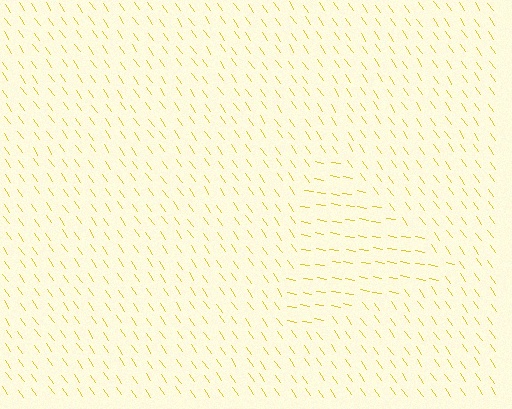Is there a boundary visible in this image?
Yes, there is a texture boundary formed by a change in line orientation.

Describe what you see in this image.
The image is filled with small yellow line segments. A triangle region in the image has lines oriented differently from the surrounding lines, creating a visible texture boundary.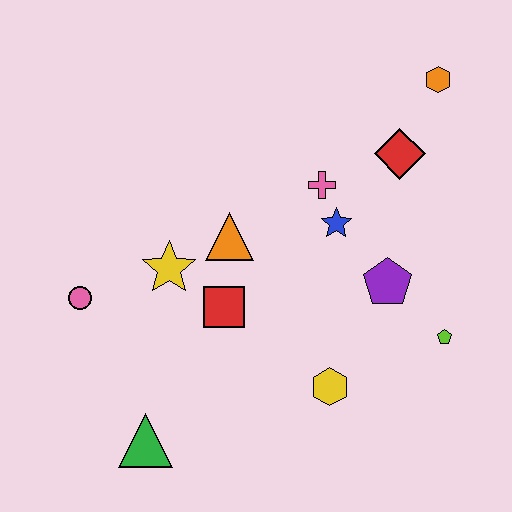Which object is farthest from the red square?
The orange hexagon is farthest from the red square.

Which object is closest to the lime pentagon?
The purple pentagon is closest to the lime pentagon.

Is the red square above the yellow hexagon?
Yes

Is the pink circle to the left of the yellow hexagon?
Yes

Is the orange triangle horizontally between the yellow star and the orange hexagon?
Yes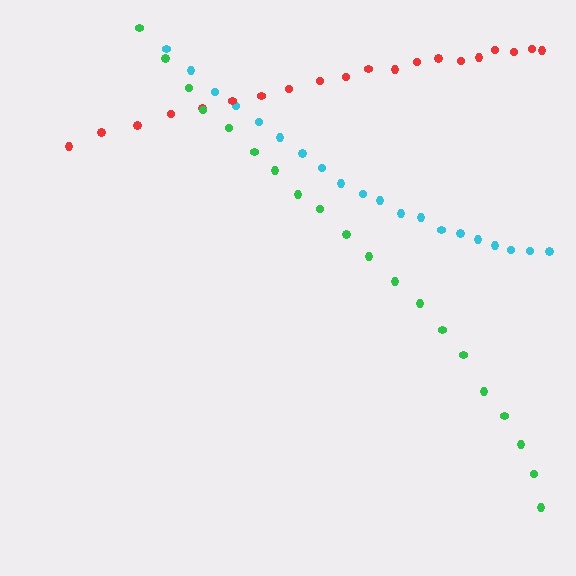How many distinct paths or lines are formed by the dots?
There are 3 distinct paths.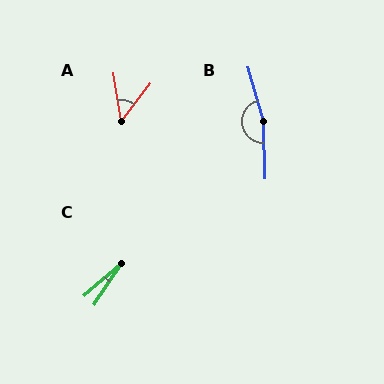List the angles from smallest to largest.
C (16°), A (47°), B (166°).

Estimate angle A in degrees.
Approximately 47 degrees.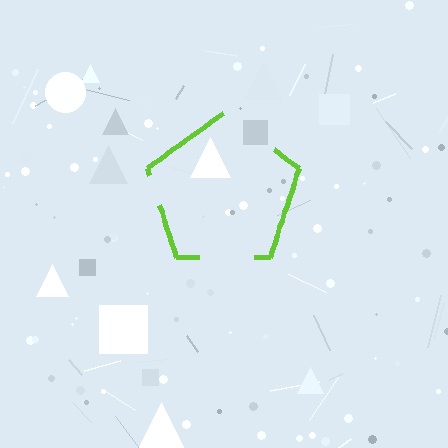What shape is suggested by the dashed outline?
The dashed outline suggests a pentagon.